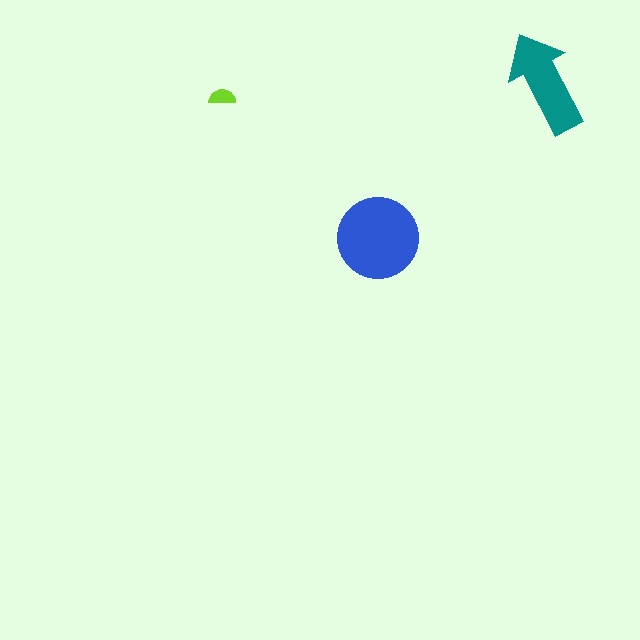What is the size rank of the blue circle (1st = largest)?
1st.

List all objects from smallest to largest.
The lime semicircle, the teal arrow, the blue circle.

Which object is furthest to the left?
The lime semicircle is leftmost.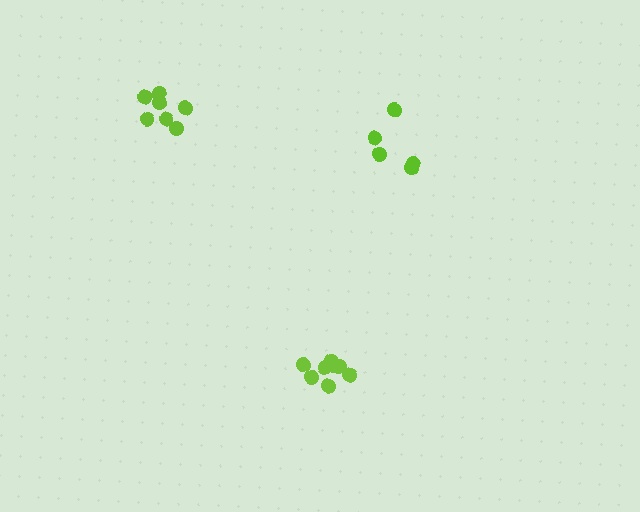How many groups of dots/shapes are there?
There are 3 groups.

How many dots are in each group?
Group 1: 7 dots, Group 2: 5 dots, Group 3: 8 dots (20 total).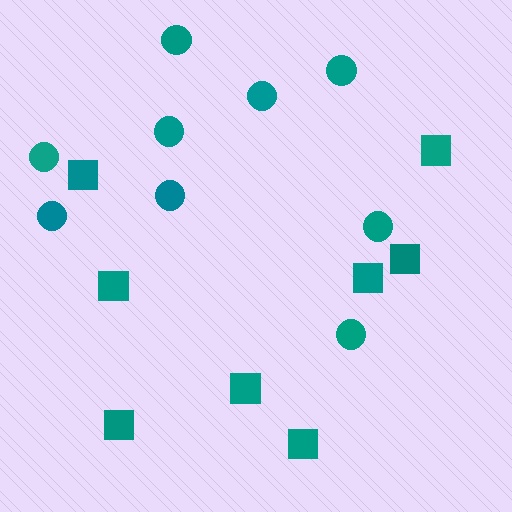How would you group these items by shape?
There are 2 groups: one group of squares (8) and one group of circles (9).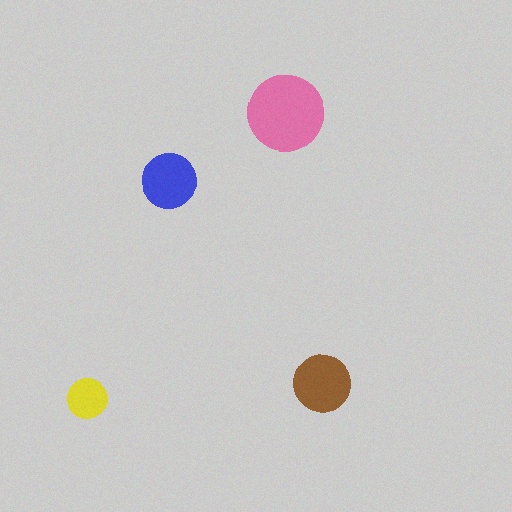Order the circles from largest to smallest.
the pink one, the brown one, the blue one, the yellow one.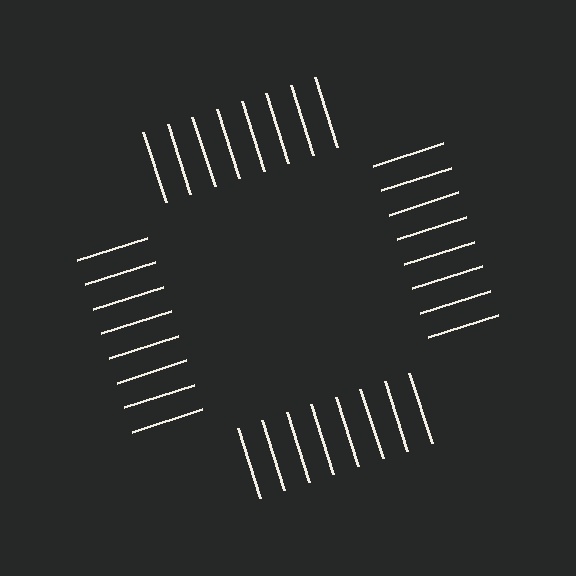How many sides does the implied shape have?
4 sides — the line-ends trace a square.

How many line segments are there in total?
32 — 8 along each of the 4 edges.